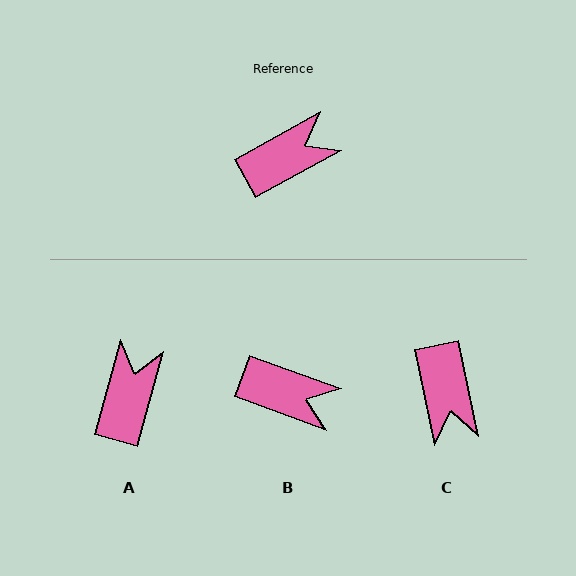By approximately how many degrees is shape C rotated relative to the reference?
Approximately 107 degrees clockwise.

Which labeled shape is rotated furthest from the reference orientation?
C, about 107 degrees away.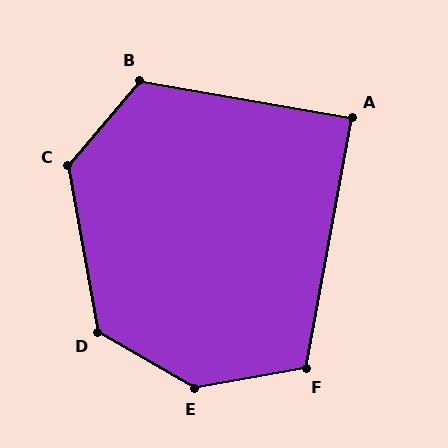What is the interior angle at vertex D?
Approximately 130 degrees (obtuse).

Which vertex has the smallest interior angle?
A, at approximately 90 degrees.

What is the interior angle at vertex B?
Approximately 120 degrees (obtuse).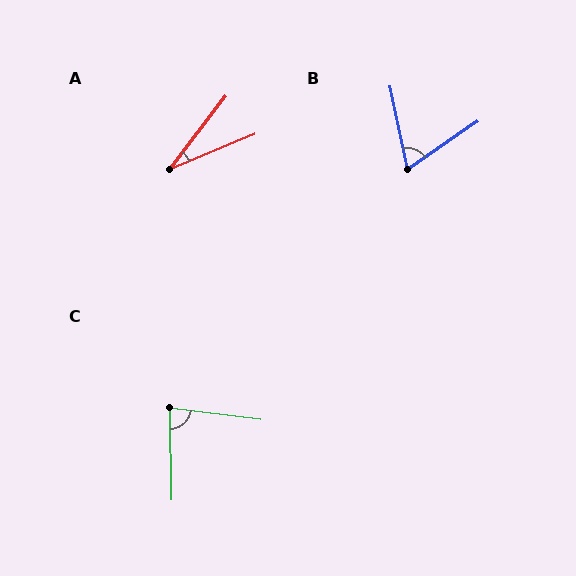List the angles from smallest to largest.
A (30°), B (67°), C (82°).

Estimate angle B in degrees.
Approximately 67 degrees.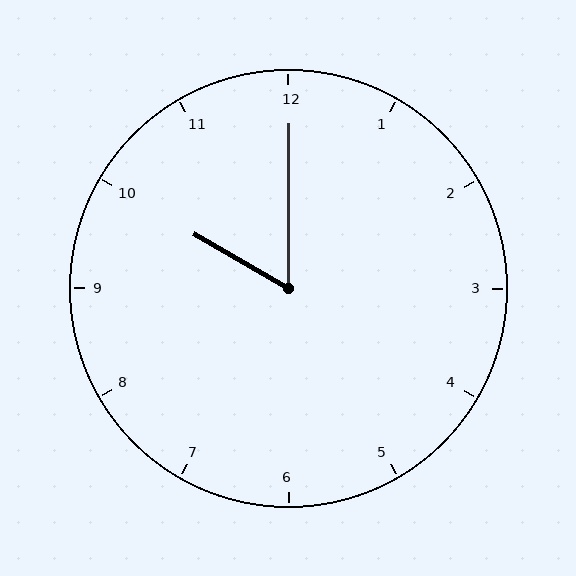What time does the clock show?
10:00.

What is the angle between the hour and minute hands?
Approximately 60 degrees.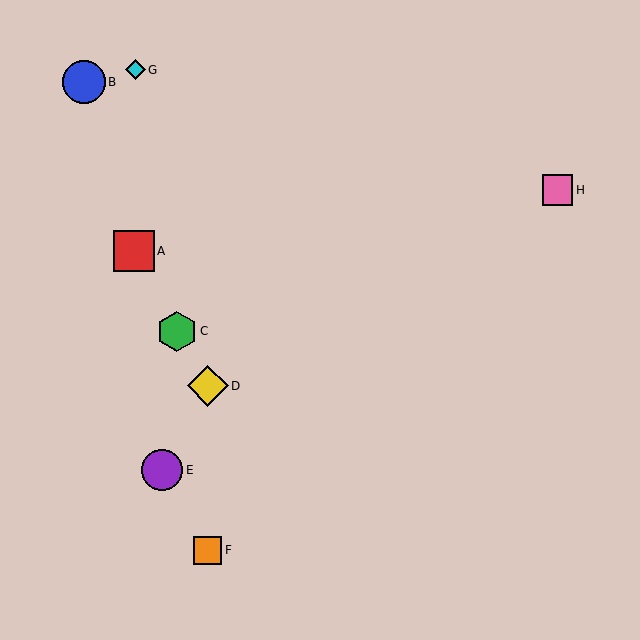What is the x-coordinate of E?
Object E is at x≈162.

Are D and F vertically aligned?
Yes, both are at x≈208.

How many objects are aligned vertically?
2 objects (D, F) are aligned vertically.